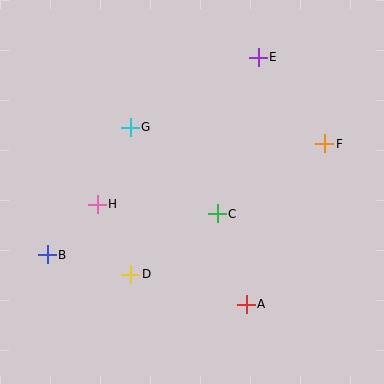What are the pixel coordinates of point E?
Point E is at (259, 57).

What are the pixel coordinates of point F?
Point F is at (325, 144).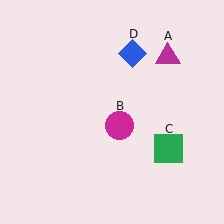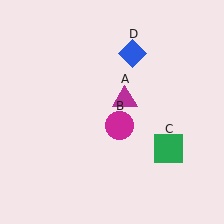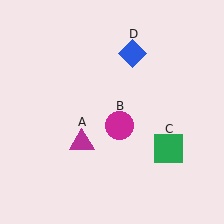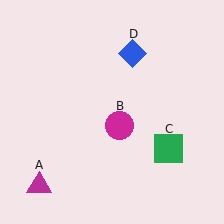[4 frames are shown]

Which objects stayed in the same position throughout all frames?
Magenta circle (object B) and green square (object C) and blue diamond (object D) remained stationary.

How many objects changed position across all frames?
1 object changed position: magenta triangle (object A).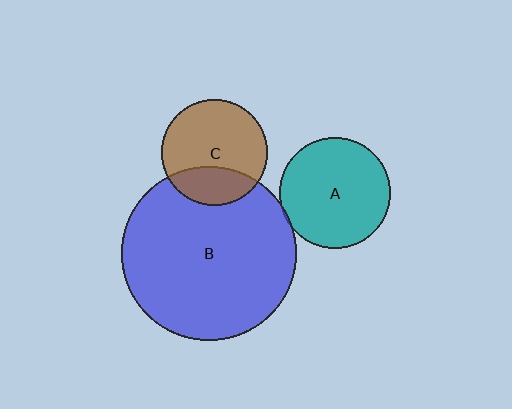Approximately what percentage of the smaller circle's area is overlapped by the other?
Approximately 5%.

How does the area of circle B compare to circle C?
Approximately 2.7 times.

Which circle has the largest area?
Circle B (blue).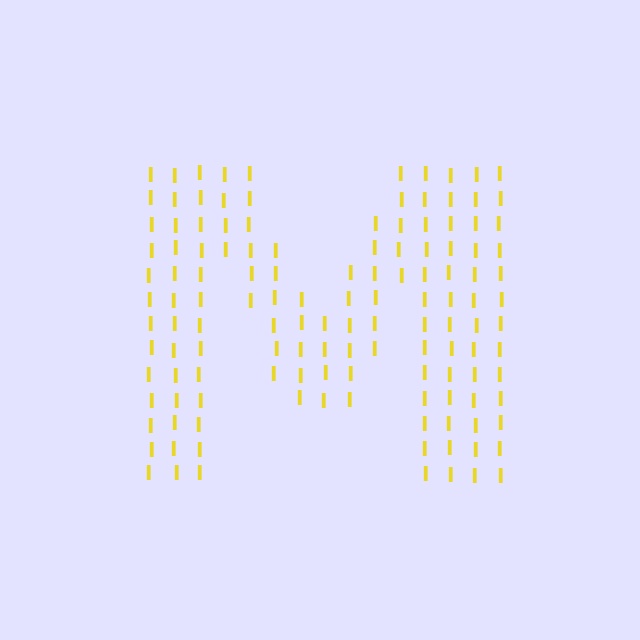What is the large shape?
The large shape is the letter M.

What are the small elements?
The small elements are letter I's.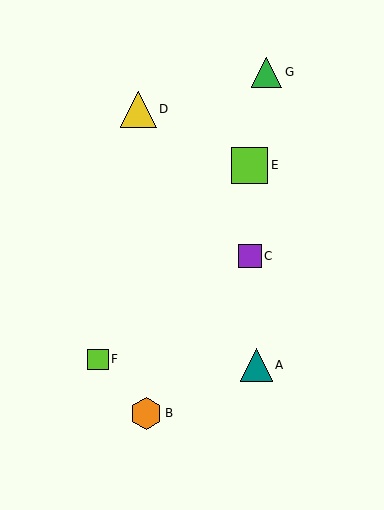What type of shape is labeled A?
Shape A is a teal triangle.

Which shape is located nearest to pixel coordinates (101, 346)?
The lime square (labeled F) at (98, 359) is nearest to that location.